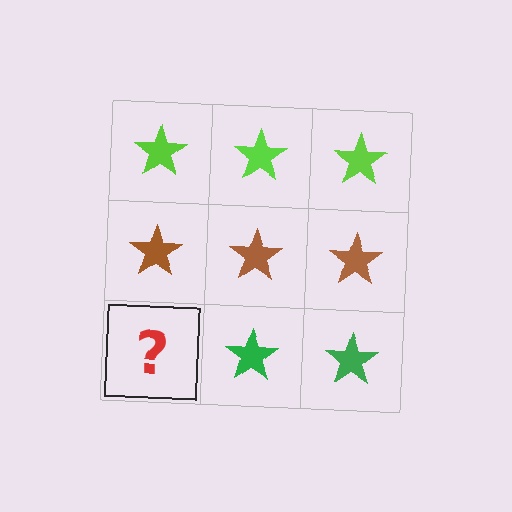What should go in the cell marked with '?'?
The missing cell should contain a green star.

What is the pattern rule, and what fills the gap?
The rule is that each row has a consistent color. The gap should be filled with a green star.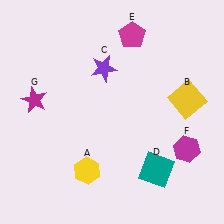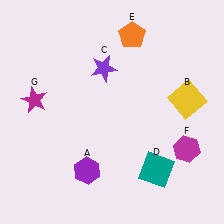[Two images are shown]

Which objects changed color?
A changed from yellow to purple. E changed from magenta to orange.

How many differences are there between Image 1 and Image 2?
There are 2 differences between the two images.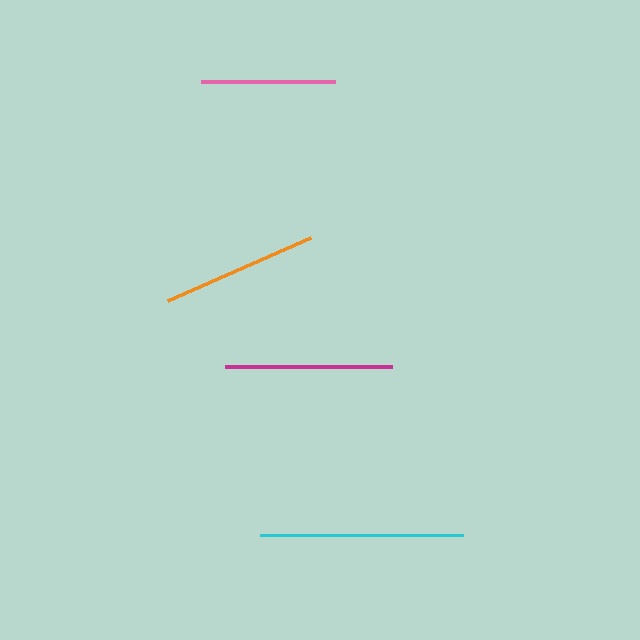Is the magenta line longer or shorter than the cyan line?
The cyan line is longer than the magenta line.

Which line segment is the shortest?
The pink line is the shortest at approximately 134 pixels.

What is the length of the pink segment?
The pink segment is approximately 134 pixels long.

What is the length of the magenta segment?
The magenta segment is approximately 167 pixels long.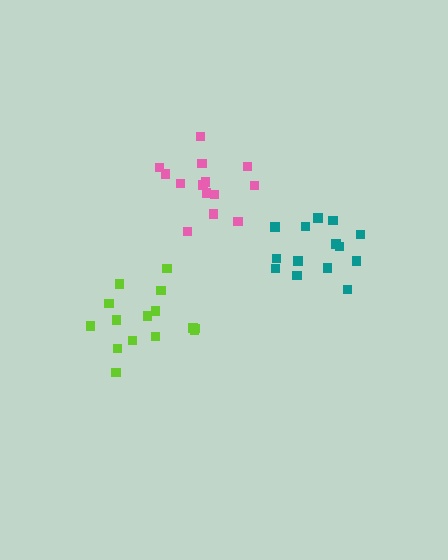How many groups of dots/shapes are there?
There are 3 groups.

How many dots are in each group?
Group 1: 14 dots, Group 2: 15 dots, Group 3: 14 dots (43 total).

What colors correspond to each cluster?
The clusters are colored: teal, lime, pink.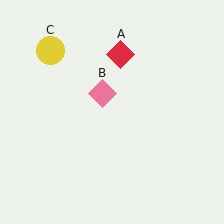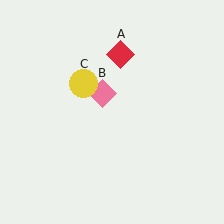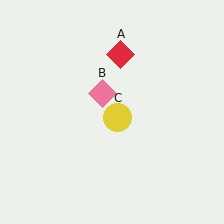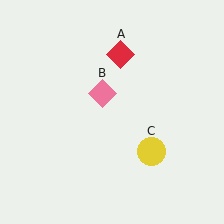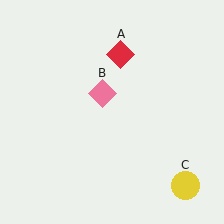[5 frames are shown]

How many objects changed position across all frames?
1 object changed position: yellow circle (object C).